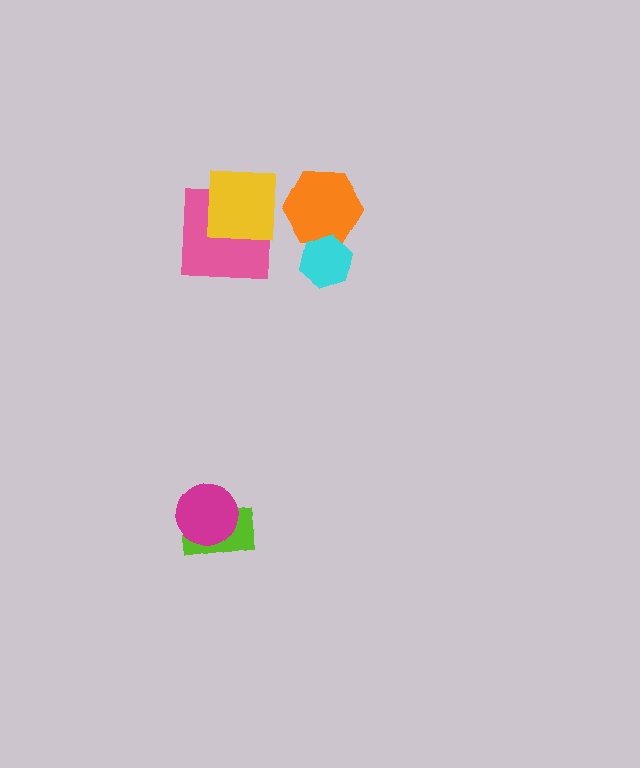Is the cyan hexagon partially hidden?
No, no other shape covers it.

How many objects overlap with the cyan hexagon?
1 object overlaps with the cyan hexagon.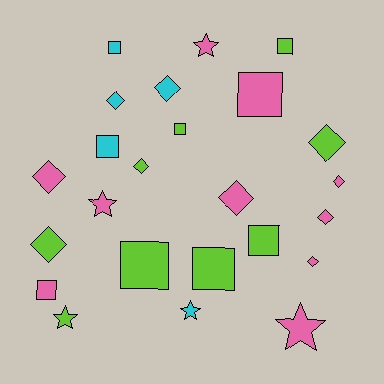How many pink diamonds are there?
There are 5 pink diamonds.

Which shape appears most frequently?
Diamond, with 10 objects.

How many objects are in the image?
There are 24 objects.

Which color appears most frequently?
Pink, with 10 objects.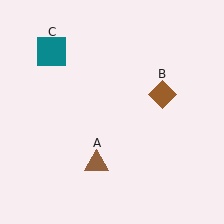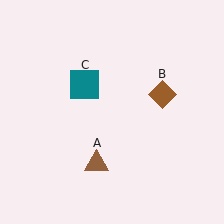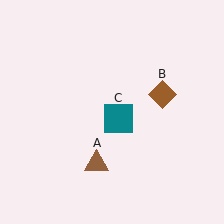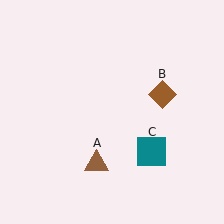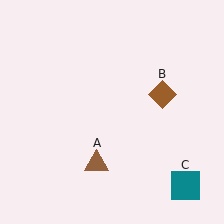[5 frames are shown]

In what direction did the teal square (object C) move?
The teal square (object C) moved down and to the right.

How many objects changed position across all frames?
1 object changed position: teal square (object C).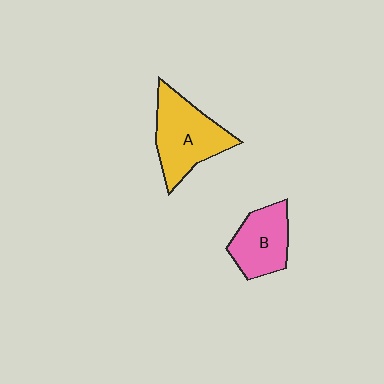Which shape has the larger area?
Shape A (yellow).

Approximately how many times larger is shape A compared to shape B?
Approximately 1.4 times.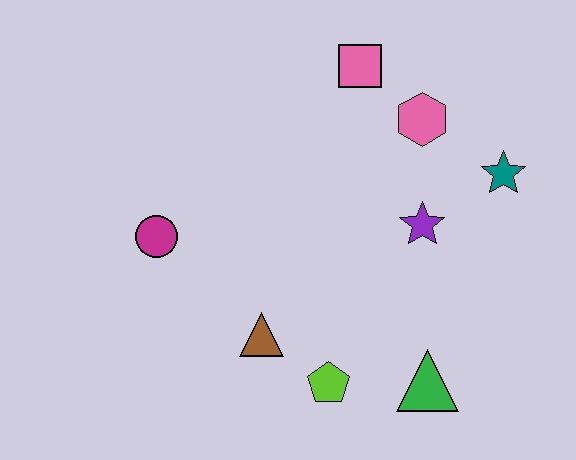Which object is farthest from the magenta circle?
The teal star is farthest from the magenta circle.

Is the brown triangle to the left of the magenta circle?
No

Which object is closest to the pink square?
The pink hexagon is closest to the pink square.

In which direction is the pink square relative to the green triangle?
The pink square is above the green triangle.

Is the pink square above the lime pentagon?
Yes